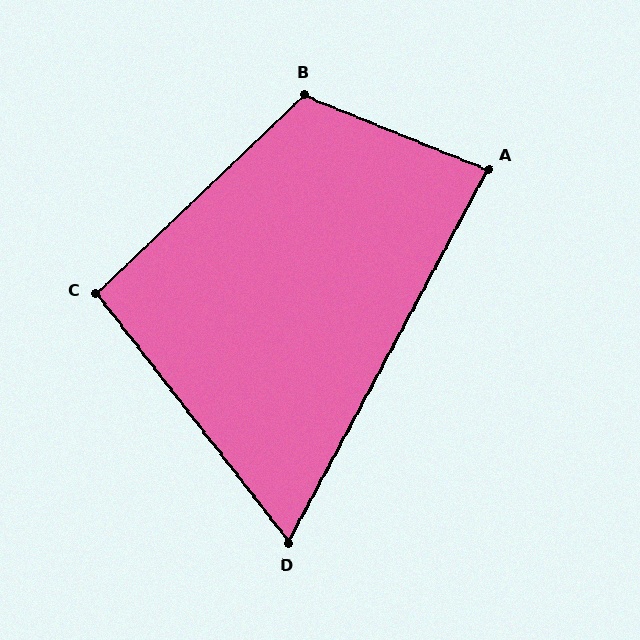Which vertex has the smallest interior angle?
D, at approximately 66 degrees.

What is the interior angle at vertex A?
Approximately 84 degrees (acute).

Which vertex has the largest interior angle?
B, at approximately 114 degrees.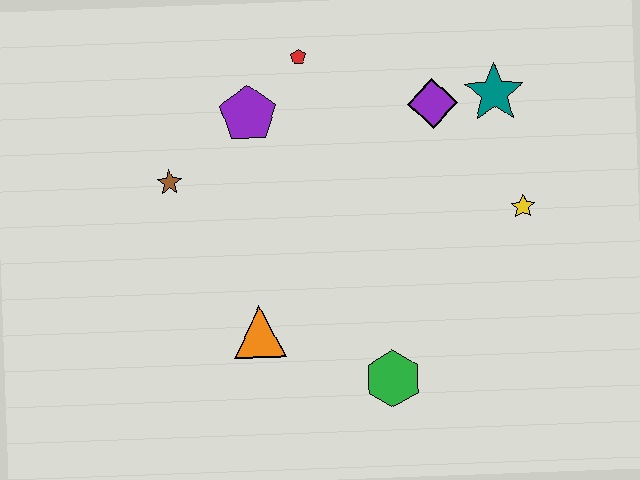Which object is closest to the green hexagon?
The orange triangle is closest to the green hexagon.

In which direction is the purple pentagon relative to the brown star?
The purple pentagon is to the right of the brown star.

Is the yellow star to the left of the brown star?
No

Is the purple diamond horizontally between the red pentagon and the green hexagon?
No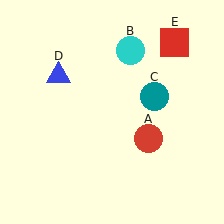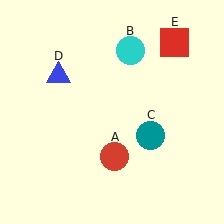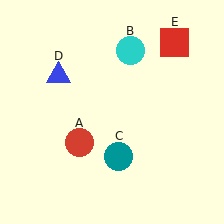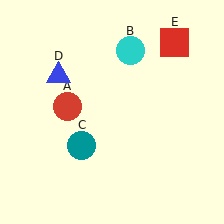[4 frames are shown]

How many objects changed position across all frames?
2 objects changed position: red circle (object A), teal circle (object C).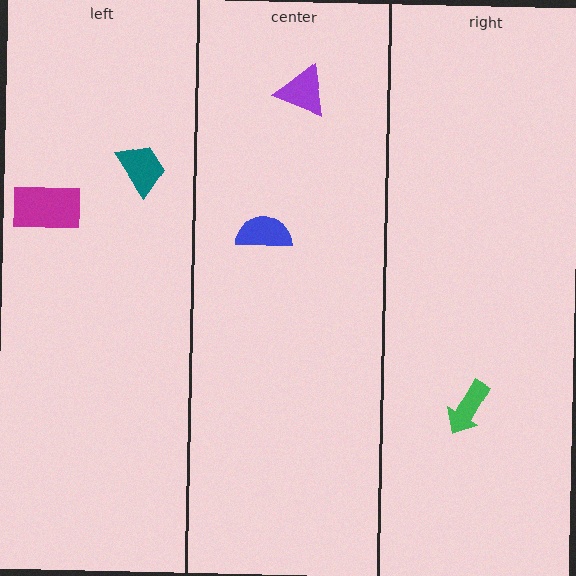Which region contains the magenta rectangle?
The left region.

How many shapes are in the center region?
2.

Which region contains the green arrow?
The right region.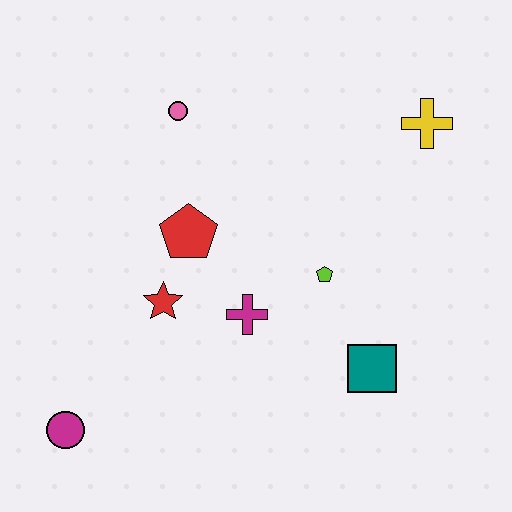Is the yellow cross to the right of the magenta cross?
Yes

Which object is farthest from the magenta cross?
The yellow cross is farthest from the magenta cross.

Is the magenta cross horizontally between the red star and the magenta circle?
No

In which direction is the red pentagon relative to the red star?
The red pentagon is above the red star.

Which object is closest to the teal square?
The lime pentagon is closest to the teal square.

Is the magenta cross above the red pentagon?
No